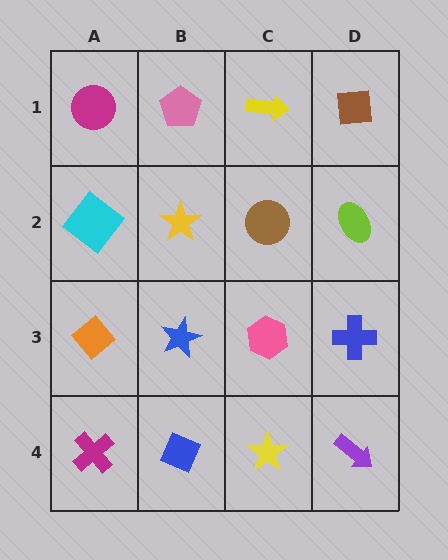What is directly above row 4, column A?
An orange diamond.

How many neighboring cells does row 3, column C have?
4.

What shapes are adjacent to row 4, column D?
A blue cross (row 3, column D), a yellow star (row 4, column C).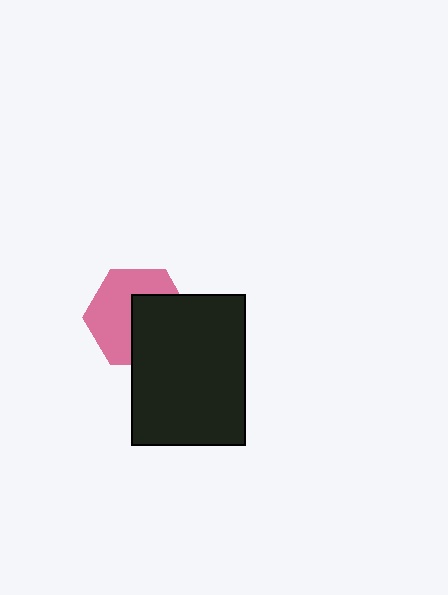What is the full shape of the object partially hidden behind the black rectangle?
The partially hidden object is a pink hexagon.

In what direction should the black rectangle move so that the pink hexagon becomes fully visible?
The black rectangle should move toward the lower-right. That is the shortest direction to clear the overlap and leave the pink hexagon fully visible.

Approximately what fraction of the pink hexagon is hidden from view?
Roughly 45% of the pink hexagon is hidden behind the black rectangle.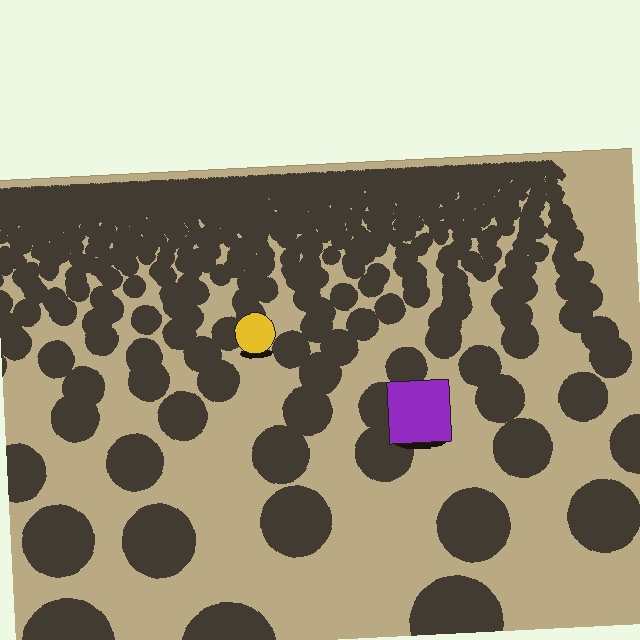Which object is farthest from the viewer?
The yellow circle is farthest from the viewer. It appears smaller and the ground texture around it is denser.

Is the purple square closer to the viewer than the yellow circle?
Yes. The purple square is closer — you can tell from the texture gradient: the ground texture is coarser near it.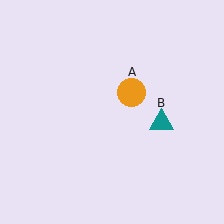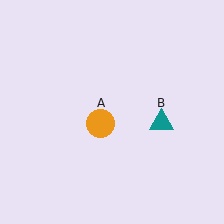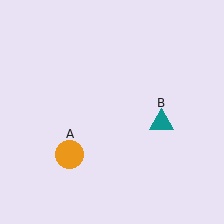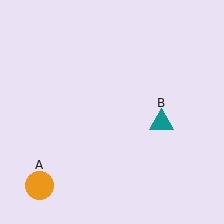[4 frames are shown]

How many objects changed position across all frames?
1 object changed position: orange circle (object A).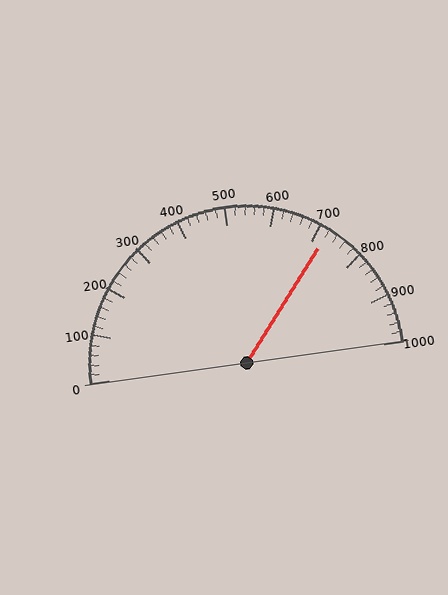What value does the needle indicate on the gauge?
The needle indicates approximately 720.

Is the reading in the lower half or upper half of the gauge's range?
The reading is in the upper half of the range (0 to 1000).